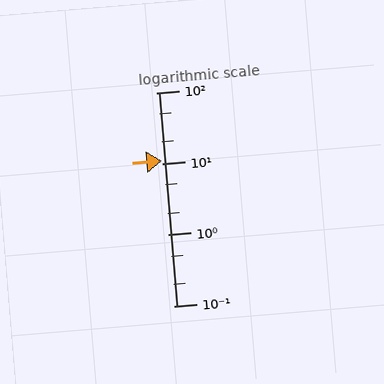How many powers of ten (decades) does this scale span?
The scale spans 3 decades, from 0.1 to 100.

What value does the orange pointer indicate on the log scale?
The pointer indicates approximately 11.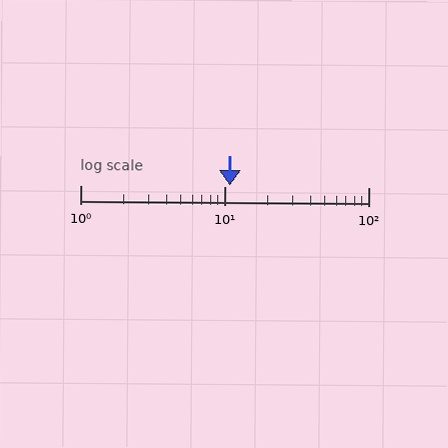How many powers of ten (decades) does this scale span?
The scale spans 2 decades, from 1 to 100.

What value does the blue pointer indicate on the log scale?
The pointer indicates approximately 11.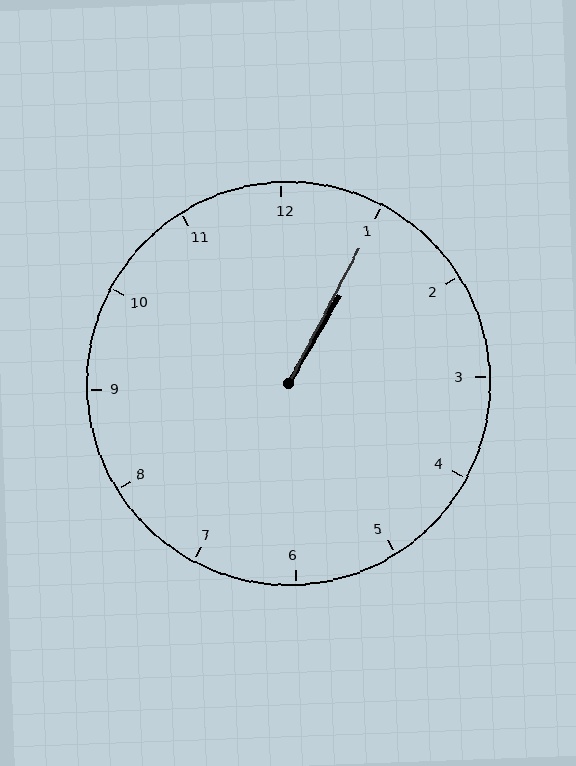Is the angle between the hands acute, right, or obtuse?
It is acute.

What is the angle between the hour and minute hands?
Approximately 2 degrees.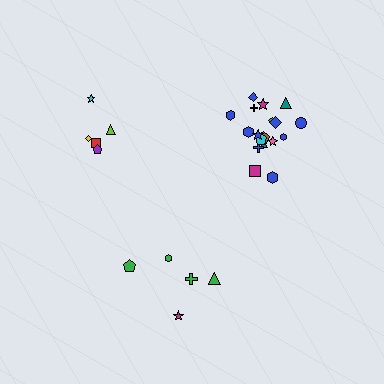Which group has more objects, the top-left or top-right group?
The top-right group.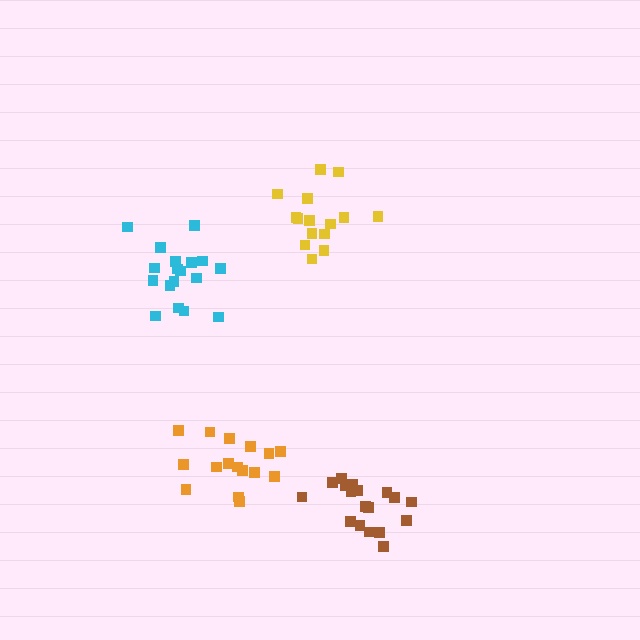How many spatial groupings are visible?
There are 4 spatial groupings.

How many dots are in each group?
Group 1: 18 dots, Group 2: 15 dots, Group 3: 16 dots, Group 4: 18 dots (67 total).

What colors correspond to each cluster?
The clusters are colored: cyan, yellow, orange, brown.